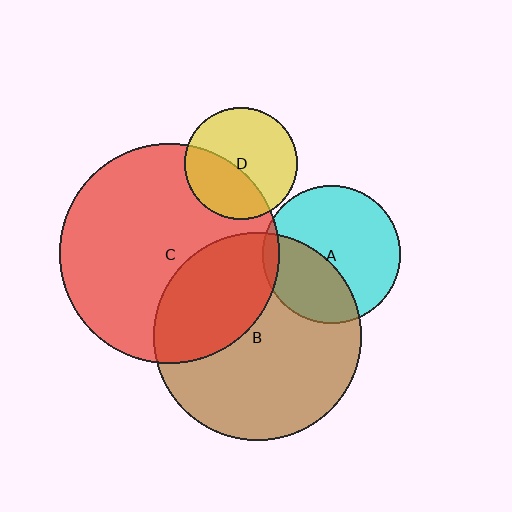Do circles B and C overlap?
Yes.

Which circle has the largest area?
Circle C (red).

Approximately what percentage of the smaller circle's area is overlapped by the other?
Approximately 35%.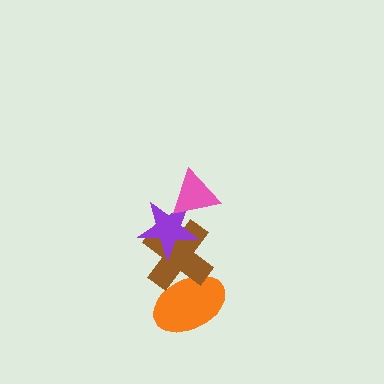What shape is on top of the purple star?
The pink triangle is on top of the purple star.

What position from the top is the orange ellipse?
The orange ellipse is 4th from the top.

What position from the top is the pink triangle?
The pink triangle is 1st from the top.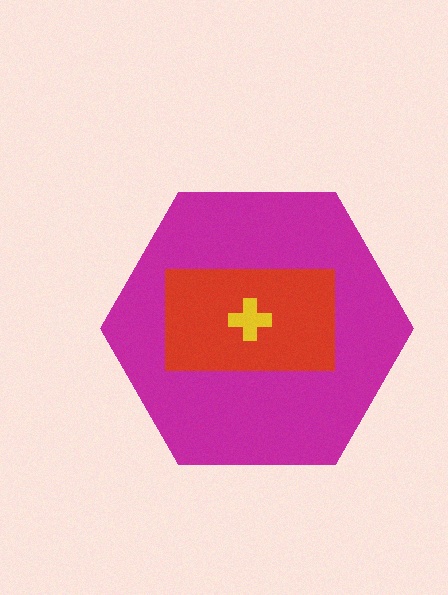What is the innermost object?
The yellow cross.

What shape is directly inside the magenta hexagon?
The red rectangle.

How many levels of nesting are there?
3.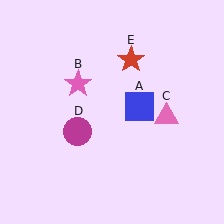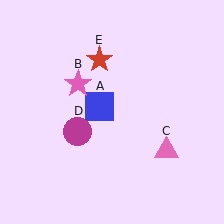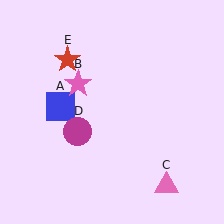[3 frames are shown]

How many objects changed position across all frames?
3 objects changed position: blue square (object A), pink triangle (object C), red star (object E).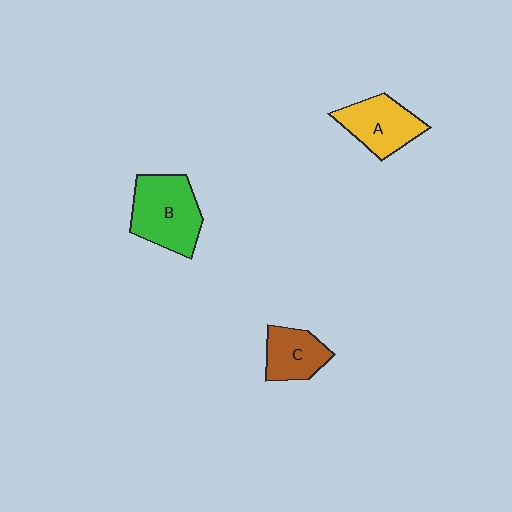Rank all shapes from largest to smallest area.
From largest to smallest: B (green), A (yellow), C (brown).